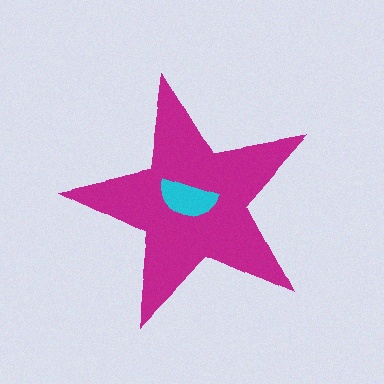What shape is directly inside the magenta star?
The cyan semicircle.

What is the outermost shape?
The magenta star.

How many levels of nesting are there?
2.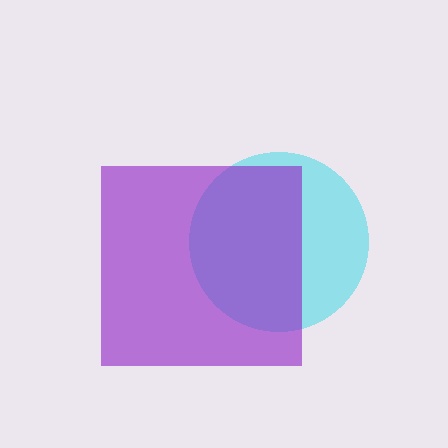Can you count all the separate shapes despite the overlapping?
Yes, there are 2 separate shapes.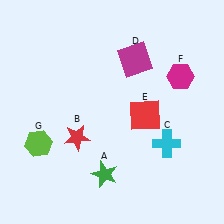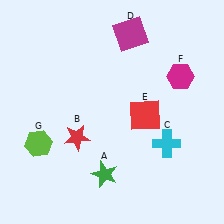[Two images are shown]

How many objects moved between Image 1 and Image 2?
1 object moved between the two images.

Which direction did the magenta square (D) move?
The magenta square (D) moved up.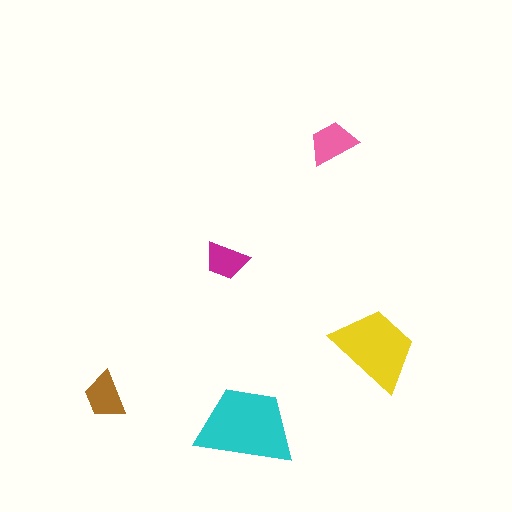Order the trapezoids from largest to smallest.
the cyan one, the yellow one, the pink one, the brown one, the magenta one.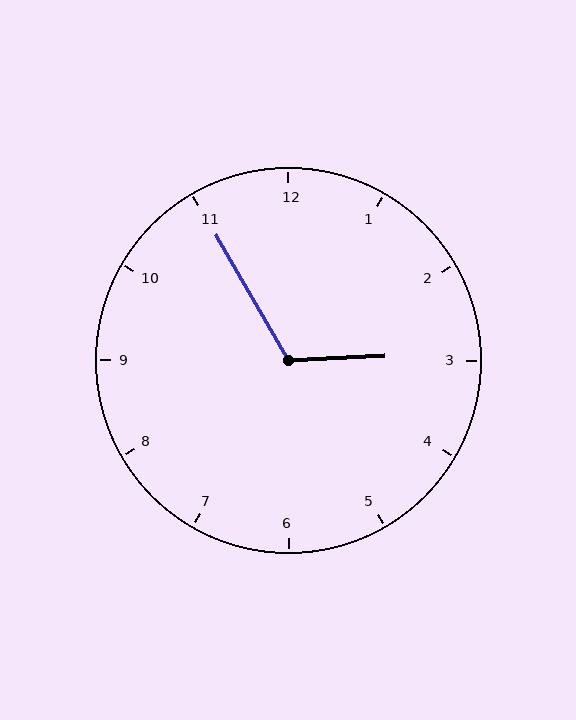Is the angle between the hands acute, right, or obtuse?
It is obtuse.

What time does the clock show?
2:55.